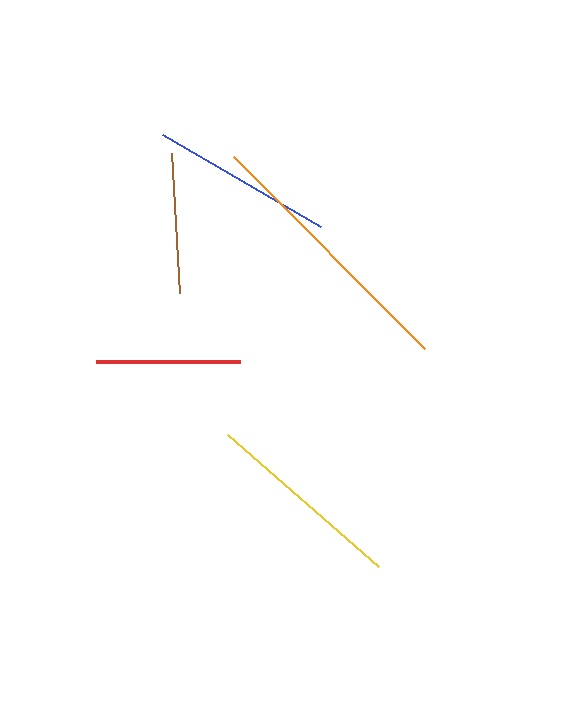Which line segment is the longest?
The orange line is the longest at approximately 271 pixels.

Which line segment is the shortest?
The brown line is the shortest at approximately 140 pixels.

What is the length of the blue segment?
The blue segment is approximately 183 pixels long.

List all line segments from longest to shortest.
From longest to shortest: orange, yellow, blue, red, brown.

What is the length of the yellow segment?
The yellow segment is approximately 201 pixels long.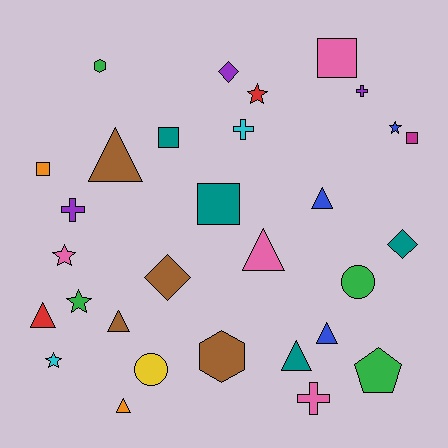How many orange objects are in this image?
There are 2 orange objects.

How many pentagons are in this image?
There is 1 pentagon.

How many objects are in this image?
There are 30 objects.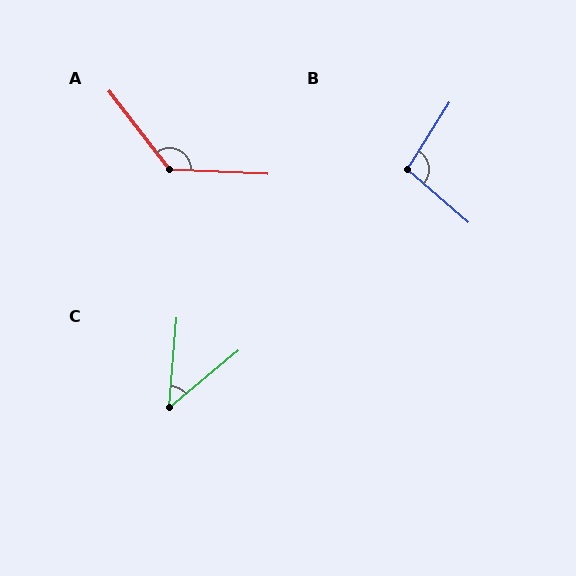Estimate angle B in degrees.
Approximately 98 degrees.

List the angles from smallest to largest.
C (46°), B (98°), A (130°).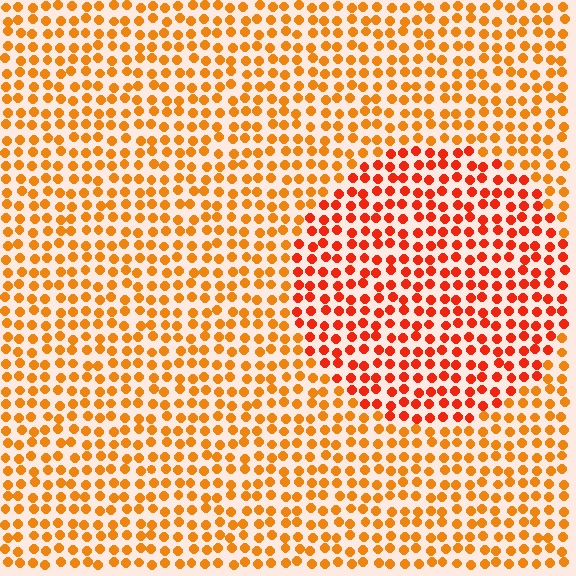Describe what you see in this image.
The image is filled with small orange elements in a uniform arrangement. A circle-shaped region is visible where the elements are tinted to a slightly different hue, forming a subtle color boundary.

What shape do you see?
I see a circle.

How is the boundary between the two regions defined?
The boundary is defined purely by a slight shift in hue (about 26 degrees). Spacing, size, and orientation are identical on both sides.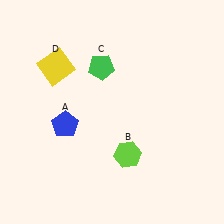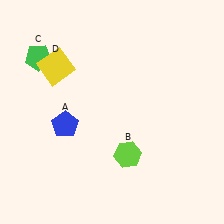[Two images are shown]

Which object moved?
The green pentagon (C) moved left.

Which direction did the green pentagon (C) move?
The green pentagon (C) moved left.